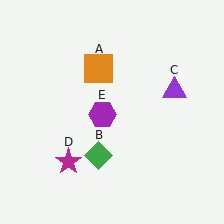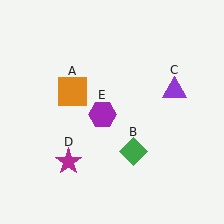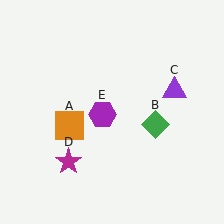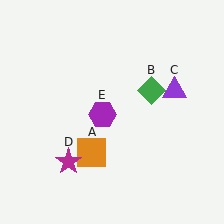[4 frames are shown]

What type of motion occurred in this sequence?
The orange square (object A), green diamond (object B) rotated counterclockwise around the center of the scene.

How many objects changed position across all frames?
2 objects changed position: orange square (object A), green diamond (object B).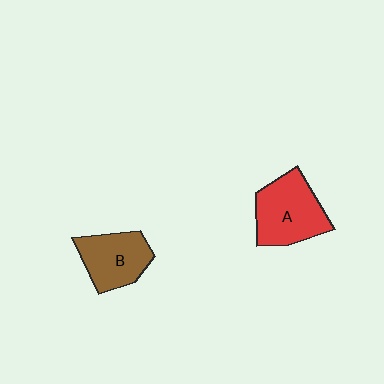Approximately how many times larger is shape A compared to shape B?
Approximately 1.2 times.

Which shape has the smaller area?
Shape B (brown).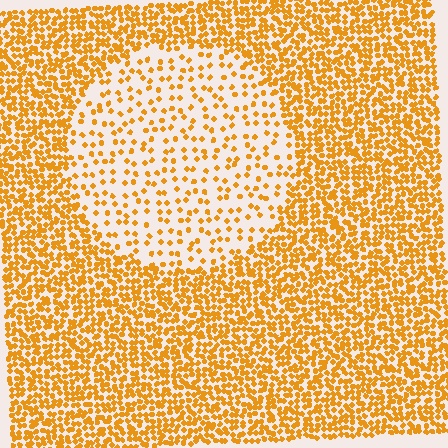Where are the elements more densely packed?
The elements are more densely packed outside the circle boundary.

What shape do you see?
I see a circle.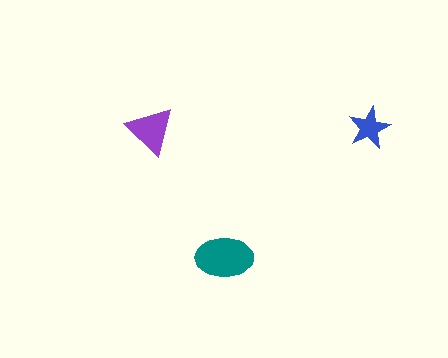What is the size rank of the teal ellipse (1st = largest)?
1st.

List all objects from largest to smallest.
The teal ellipse, the purple triangle, the blue star.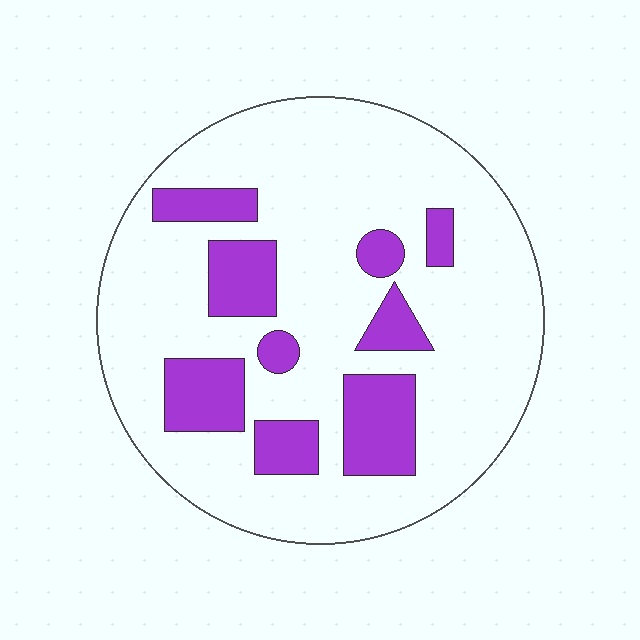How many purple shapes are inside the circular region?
9.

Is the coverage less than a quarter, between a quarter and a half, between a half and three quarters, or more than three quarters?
Less than a quarter.